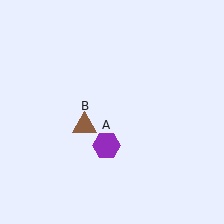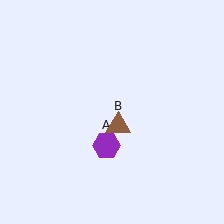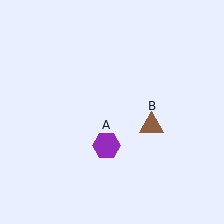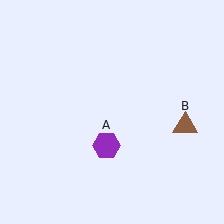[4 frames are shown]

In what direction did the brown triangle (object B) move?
The brown triangle (object B) moved right.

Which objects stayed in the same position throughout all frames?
Purple hexagon (object A) remained stationary.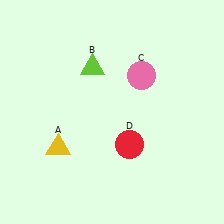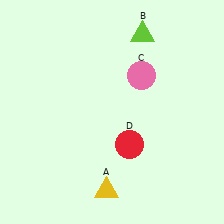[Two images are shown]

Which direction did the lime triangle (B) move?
The lime triangle (B) moved right.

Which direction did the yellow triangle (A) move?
The yellow triangle (A) moved right.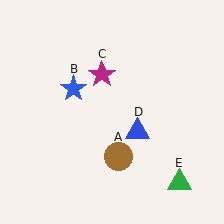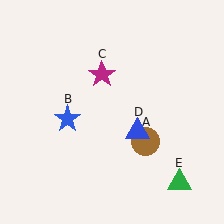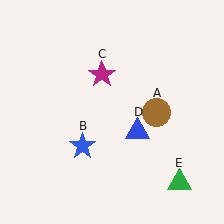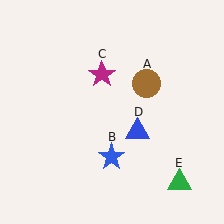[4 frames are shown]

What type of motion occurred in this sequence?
The brown circle (object A), blue star (object B) rotated counterclockwise around the center of the scene.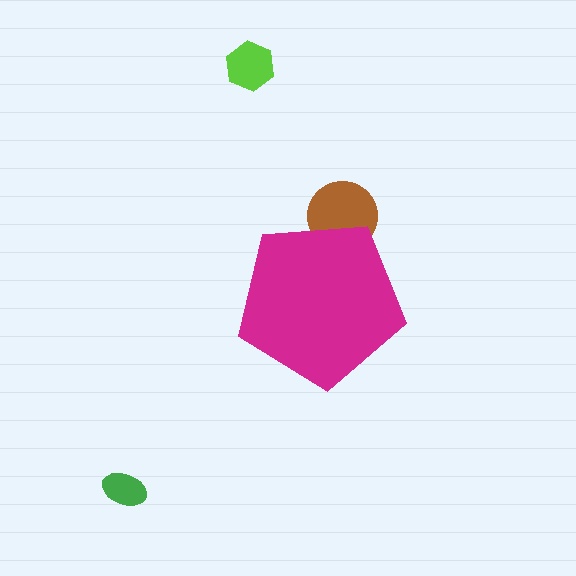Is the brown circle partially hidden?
Yes, the brown circle is partially hidden behind the magenta pentagon.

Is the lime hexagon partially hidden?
No, the lime hexagon is fully visible.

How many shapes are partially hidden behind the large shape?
1 shape is partially hidden.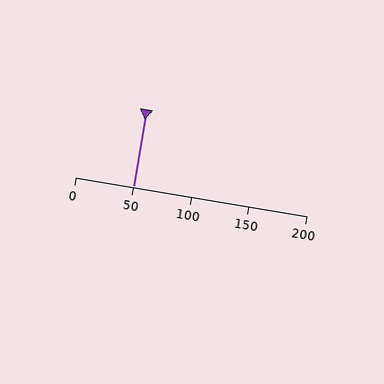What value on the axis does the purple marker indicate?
The marker indicates approximately 50.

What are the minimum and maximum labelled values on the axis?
The axis runs from 0 to 200.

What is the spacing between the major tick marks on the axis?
The major ticks are spaced 50 apart.